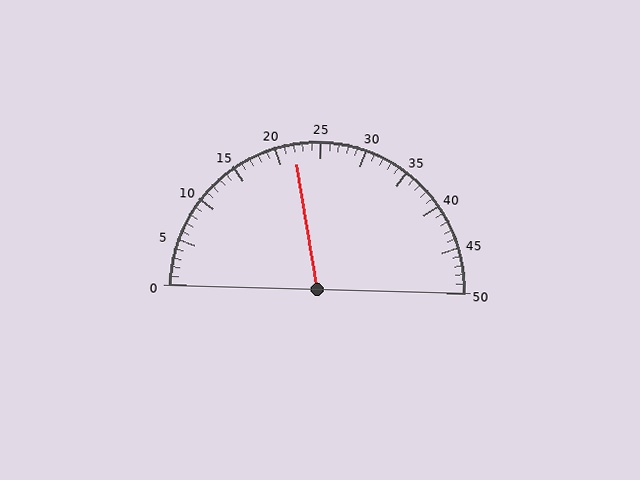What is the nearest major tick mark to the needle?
The nearest major tick mark is 20.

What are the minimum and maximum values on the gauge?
The gauge ranges from 0 to 50.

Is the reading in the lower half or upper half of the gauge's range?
The reading is in the lower half of the range (0 to 50).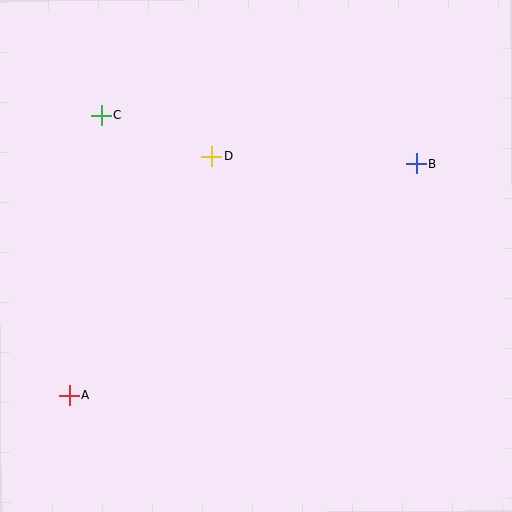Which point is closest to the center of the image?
Point D at (212, 157) is closest to the center.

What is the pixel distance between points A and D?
The distance between A and D is 278 pixels.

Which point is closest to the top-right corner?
Point B is closest to the top-right corner.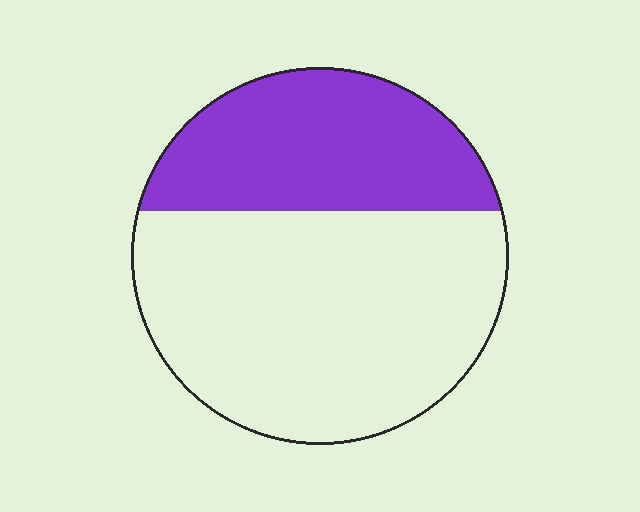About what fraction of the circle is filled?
About one third (1/3).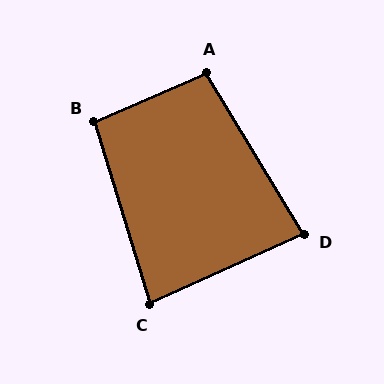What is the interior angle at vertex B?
Approximately 97 degrees (obtuse).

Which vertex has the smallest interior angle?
C, at approximately 83 degrees.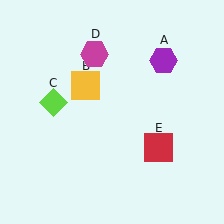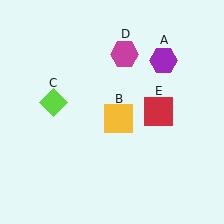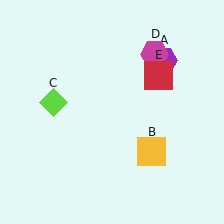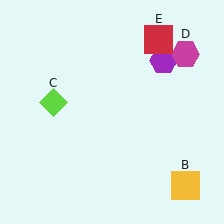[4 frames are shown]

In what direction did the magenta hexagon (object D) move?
The magenta hexagon (object D) moved right.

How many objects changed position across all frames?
3 objects changed position: yellow square (object B), magenta hexagon (object D), red square (object E).